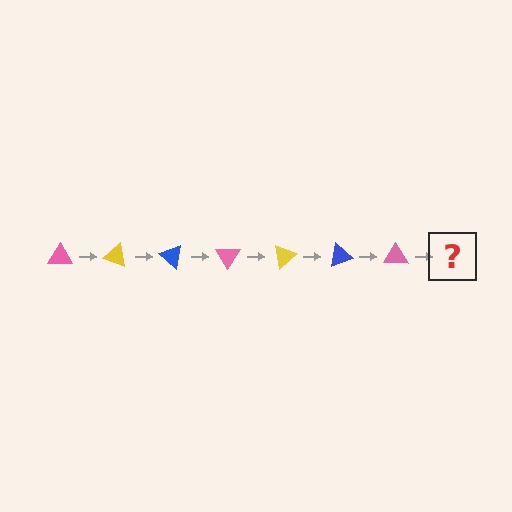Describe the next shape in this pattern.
It should be a yellow triangle, rotated 140 degrees from the start.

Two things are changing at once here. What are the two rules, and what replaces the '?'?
The two rules are that it rotates 20 degrees each step and the color cycles through pink, yellow, and blue. The '?' should be a yellow triangle, rotated 140 degrees from the start.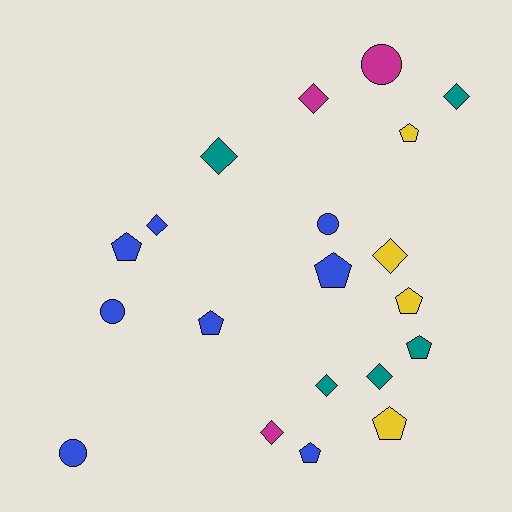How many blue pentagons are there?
There are 4 blue pentagons.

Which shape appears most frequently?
Pentagon, with 8 objects.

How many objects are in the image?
There are 20 objects.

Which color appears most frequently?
Blue, with 8 objects.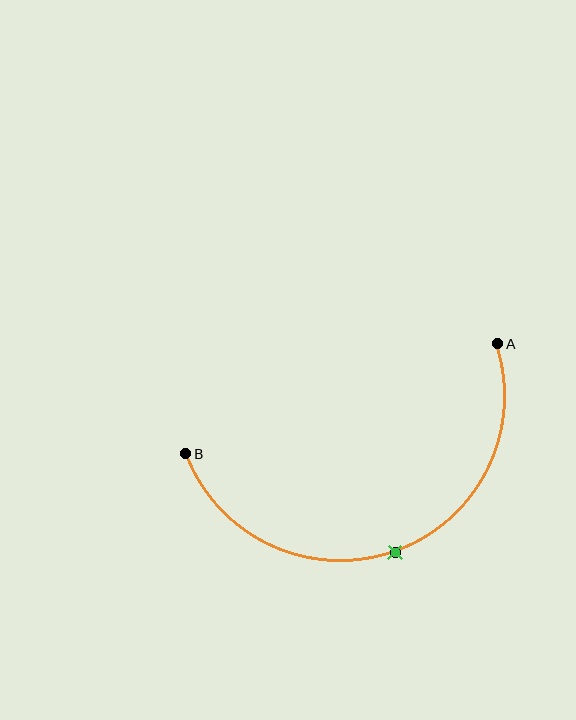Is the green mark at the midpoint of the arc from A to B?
Yes. The green mark lies on the arc at equal arc-length from both A and B — it is the arc midpoint.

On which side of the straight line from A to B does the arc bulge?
The arc bulges below the straight line connecting A and B.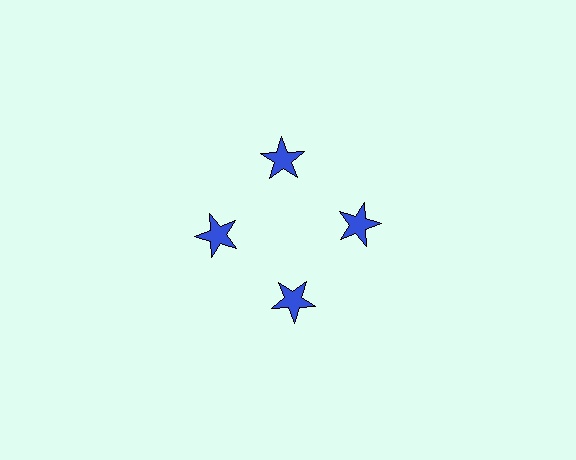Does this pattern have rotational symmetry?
Yes, this pattern has 4-fold rotational symmetry. It looks the same after rotating 90 degrees around the center.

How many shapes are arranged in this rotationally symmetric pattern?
There are 4 shapes, arranged in 4 groups of 1.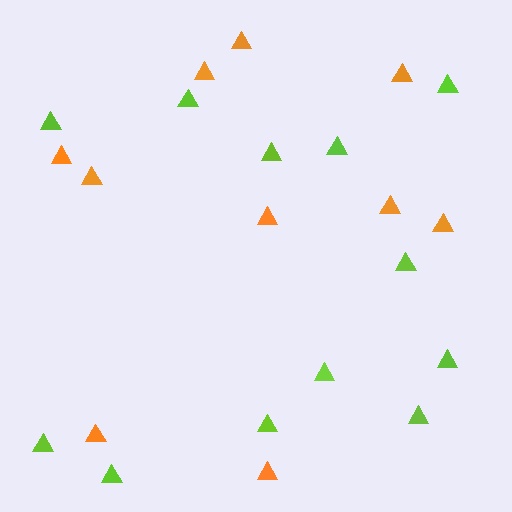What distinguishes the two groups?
There are 2 groups: one group of orange triangles (10) and one group of lime triangles (12).